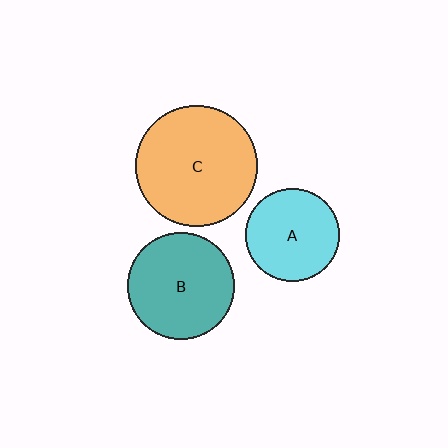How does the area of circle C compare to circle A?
Approximately 1.7 times.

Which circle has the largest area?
Circle C (orange).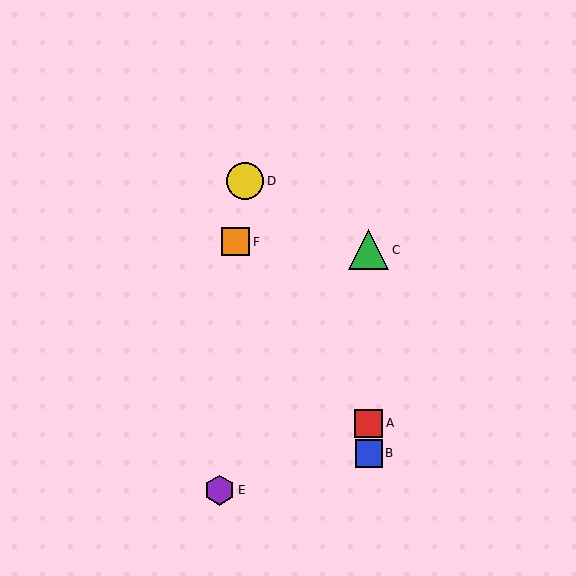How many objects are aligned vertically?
3 objects (A, B, C) are aligned vertically.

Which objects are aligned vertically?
Objects A, B, C are aligned vertically.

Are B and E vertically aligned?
No, B is at x≈369 and E is at x≈220.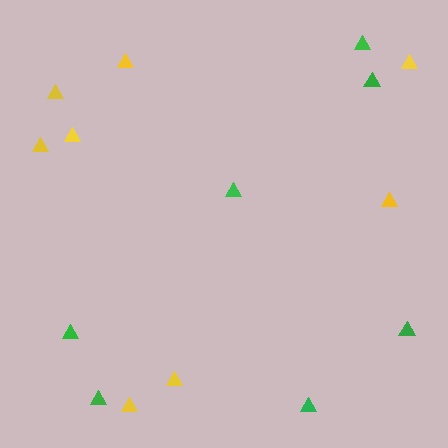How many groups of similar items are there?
There are 2 groups: one group of green triangles (7) and one group of yellow triangles (8).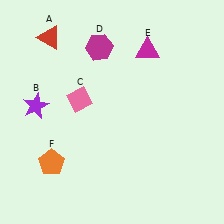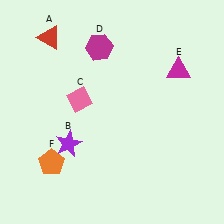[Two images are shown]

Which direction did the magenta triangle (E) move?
The magenta triangle (E) moved right.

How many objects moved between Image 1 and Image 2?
2 objects moved between the two images.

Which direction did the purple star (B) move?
The purple star (B) moved down.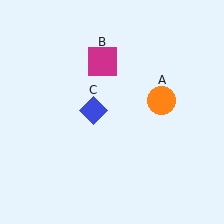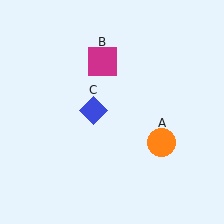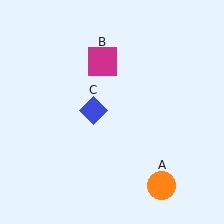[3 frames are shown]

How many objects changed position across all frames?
1 object changed position: orange circle (object A).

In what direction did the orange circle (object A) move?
The orange circle (object A) moved down.